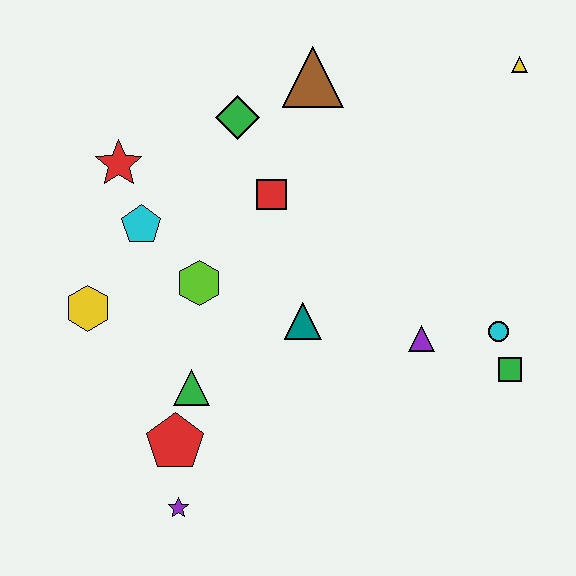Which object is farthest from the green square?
The red star is farthest from the green square.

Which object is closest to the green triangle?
The red pentagon is closest to the green triangle.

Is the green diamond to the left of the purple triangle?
Yes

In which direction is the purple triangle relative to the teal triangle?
The purple triangle is to the right of the teal triangle.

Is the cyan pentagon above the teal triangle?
Yes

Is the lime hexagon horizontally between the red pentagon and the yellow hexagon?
No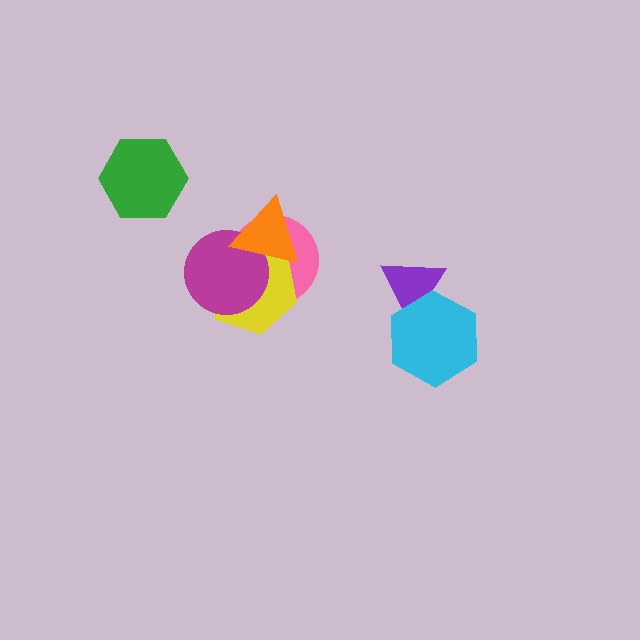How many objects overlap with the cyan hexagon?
1 object overlaps with the cyan hexagon.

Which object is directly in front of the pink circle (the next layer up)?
The yellow hexagon is directly in front of the pink circle.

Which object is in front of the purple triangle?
The cyan hexagon is in front of the purple triangle.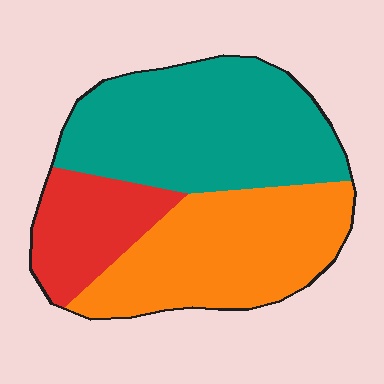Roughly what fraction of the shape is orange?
Orange takes up between a third and a half of the shape.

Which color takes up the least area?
Red, at roughly 20%.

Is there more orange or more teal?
Teal.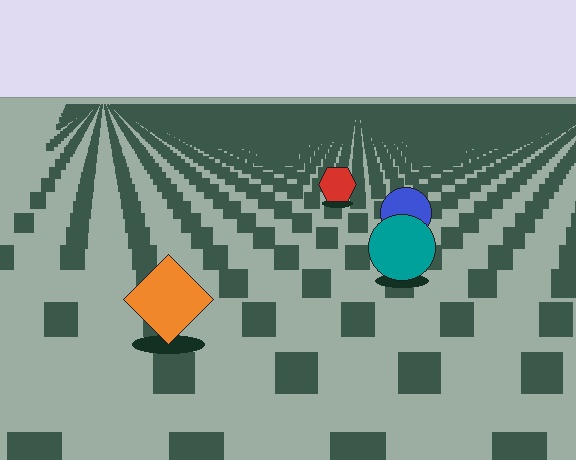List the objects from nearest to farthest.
From nearest to farthest: the orange diamond, the teal circle, the blue circle, the red hexagon.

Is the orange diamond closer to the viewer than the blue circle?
Yes. The orange diamond is closer — you can tell from the texture gradient: the ground texture is coarser near it.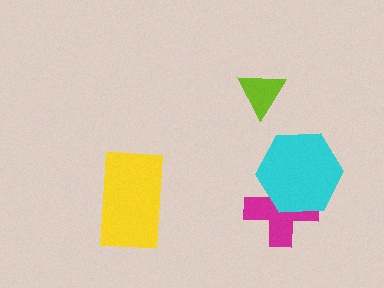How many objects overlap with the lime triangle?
0 objects overlap with the lime triangle.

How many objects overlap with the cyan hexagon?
1 object overlaps with the cyan hexagon.